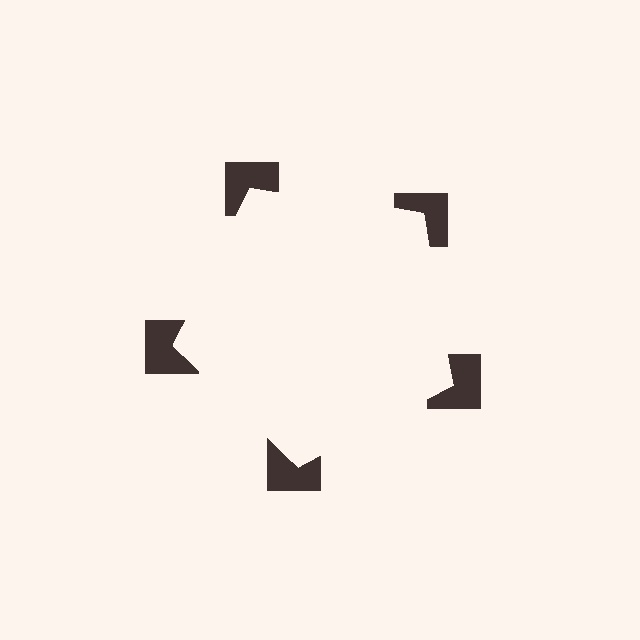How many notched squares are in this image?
There are 5 — one at each vertex of the illusory pentagon.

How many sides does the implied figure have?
5 sides.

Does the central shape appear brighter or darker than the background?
It typically appears slightly brighter than the background, even though no actual brightness change is drawn.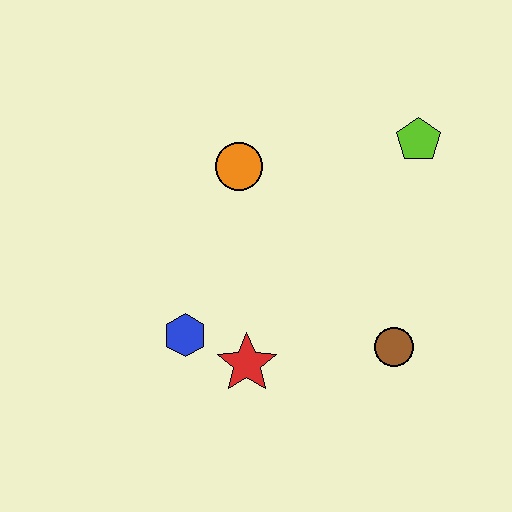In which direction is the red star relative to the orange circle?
The red star is below the orange circle.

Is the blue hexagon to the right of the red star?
No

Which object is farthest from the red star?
The lime pentagon is farthest from the red star.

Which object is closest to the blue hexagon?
The red star is closest to the blue hexagon.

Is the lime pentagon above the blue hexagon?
Yes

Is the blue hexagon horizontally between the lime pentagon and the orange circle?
No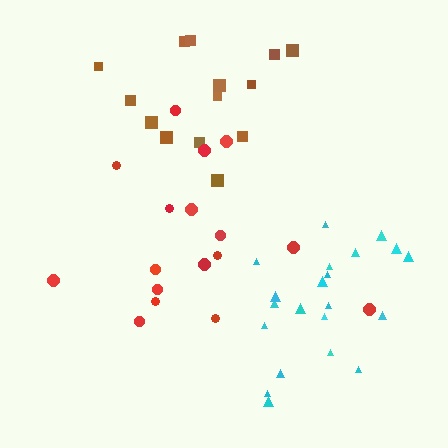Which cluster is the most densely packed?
Cyan.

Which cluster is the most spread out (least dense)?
Brown.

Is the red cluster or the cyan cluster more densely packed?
Cyan.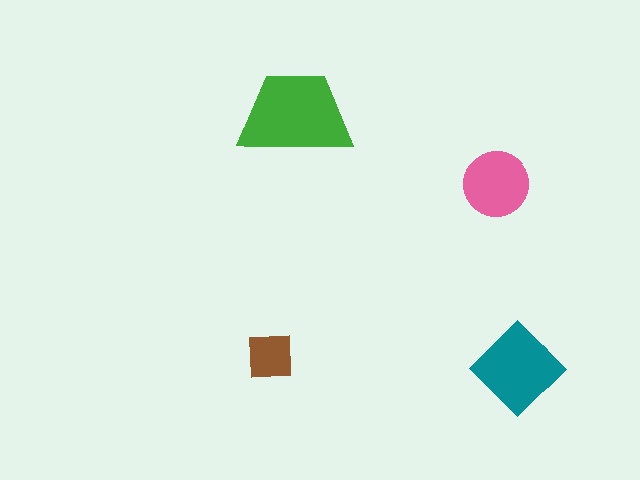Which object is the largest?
The green trapezoid.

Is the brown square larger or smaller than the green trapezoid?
Smaller.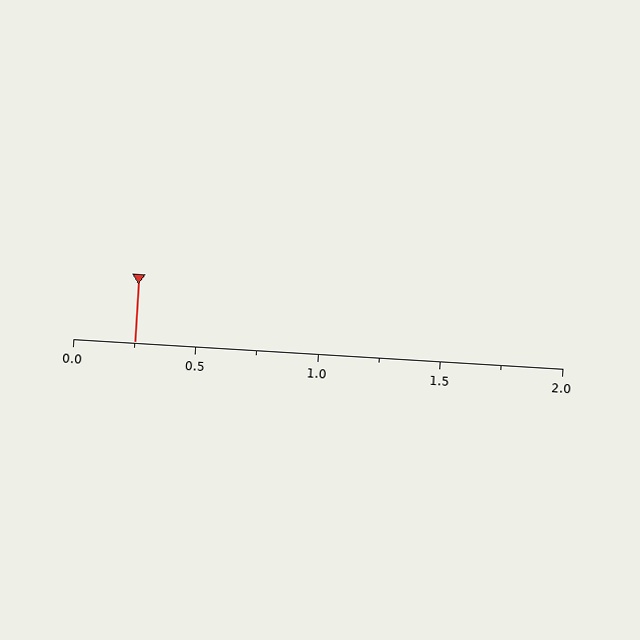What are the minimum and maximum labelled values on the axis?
The axis runs from 0.0 to 2.0.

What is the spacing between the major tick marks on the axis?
The major ticks are spaced 0.5 apart.